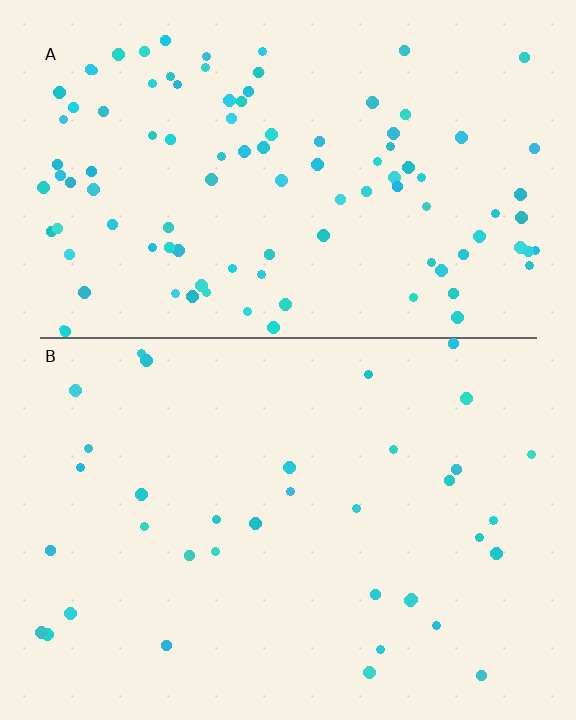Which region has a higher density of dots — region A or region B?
A (the top).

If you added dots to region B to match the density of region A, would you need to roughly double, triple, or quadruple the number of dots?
Approximately triple.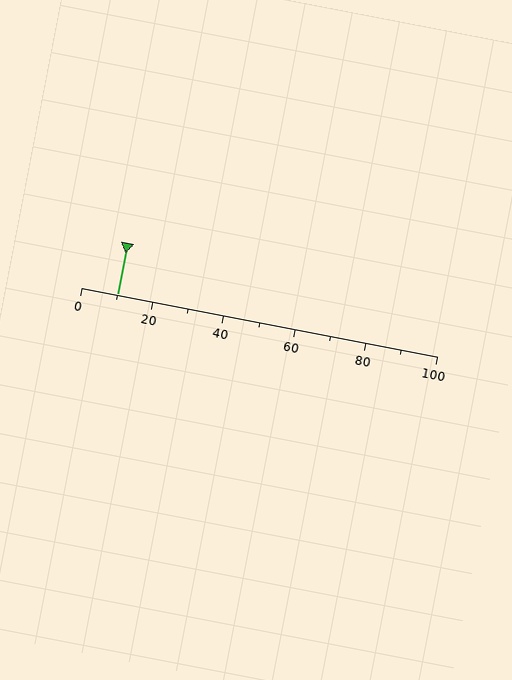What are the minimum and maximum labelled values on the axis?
The axis runs from 0 to 100.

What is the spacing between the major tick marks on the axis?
The major ticks are spaced 20 apart.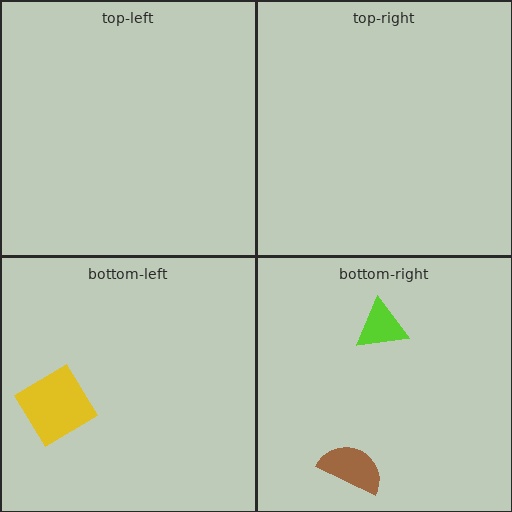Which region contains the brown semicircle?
The bottom-right region.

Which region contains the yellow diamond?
The bottom-left region.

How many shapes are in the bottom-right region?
2.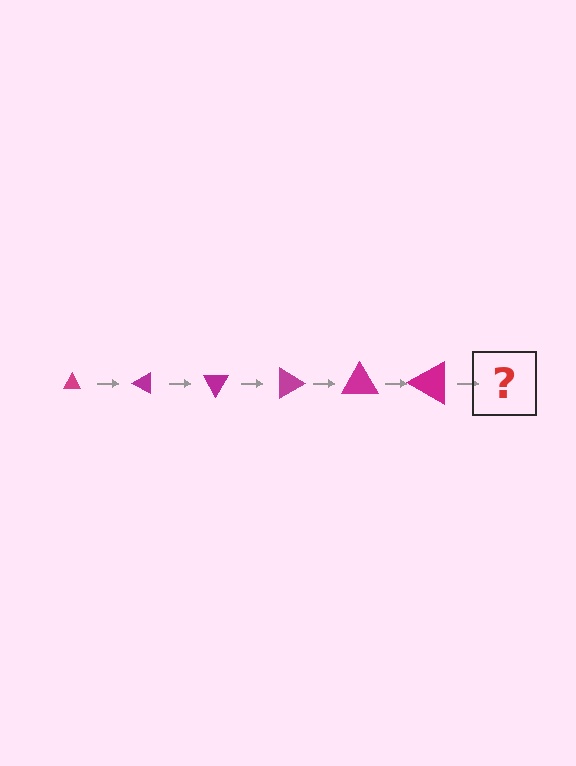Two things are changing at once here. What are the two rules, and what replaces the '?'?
The two rules are that the triangle grows larger each step and it rotates 30 degrees each step. The '?' should be a triangle, larger than the previous one and rotated 180 degrees from the start.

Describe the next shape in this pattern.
It should be a triangle, larger than the previous one and rotated 180 degrees from the start.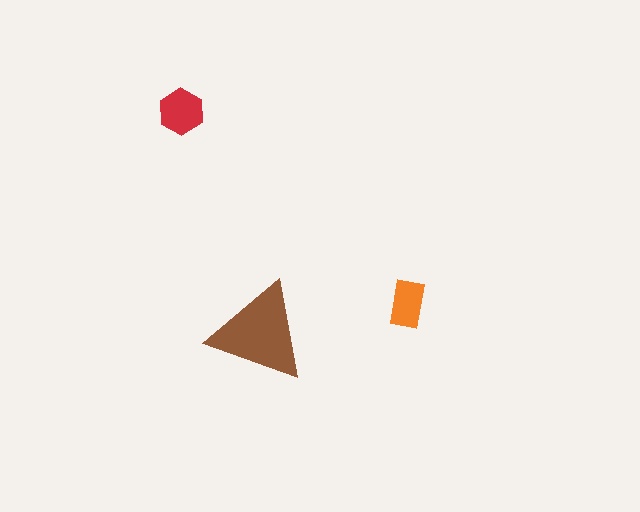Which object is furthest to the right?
The orange rectangle is rightmost.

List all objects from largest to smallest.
The brown triangle, the red hexagon, the orange rectangle.